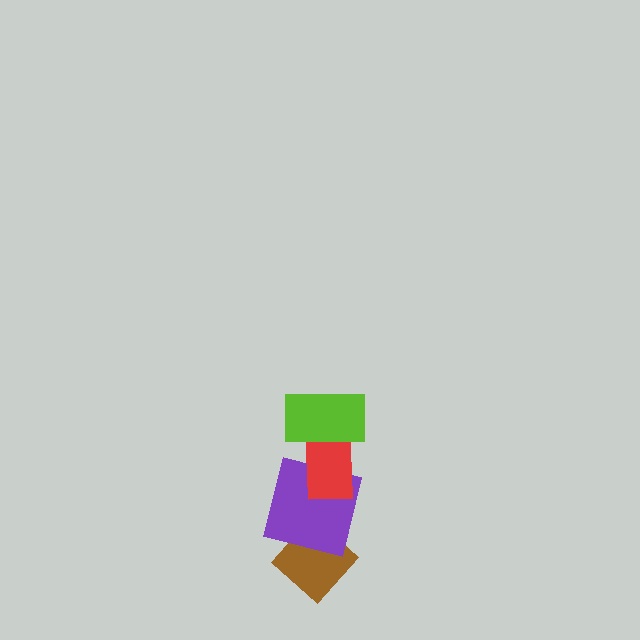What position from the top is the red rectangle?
The red rectangle is 2nd from the top.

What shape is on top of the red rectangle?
The lime rectangle is on top of the red rectangle.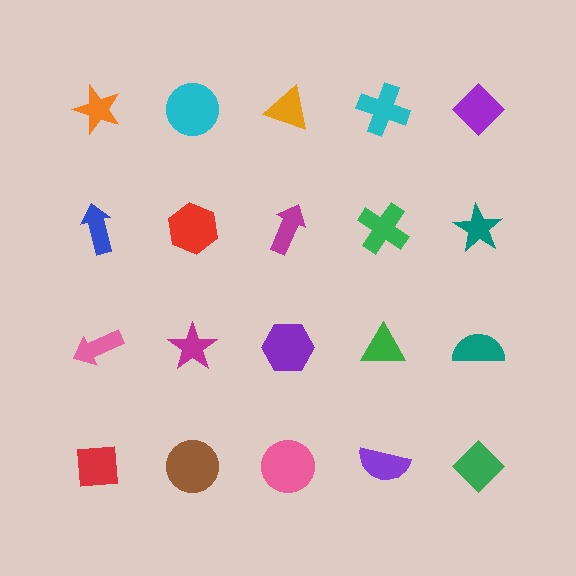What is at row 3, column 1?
A pink arrow.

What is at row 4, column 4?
A purple semicircle.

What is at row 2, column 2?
A red hexagon.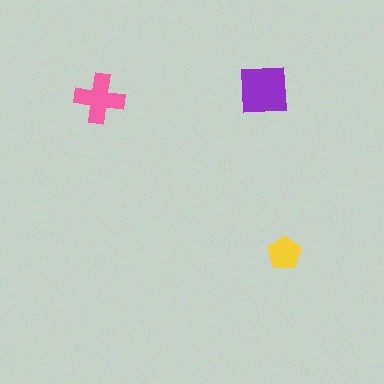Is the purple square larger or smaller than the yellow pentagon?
Larger.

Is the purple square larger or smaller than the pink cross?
Larger.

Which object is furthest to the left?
The pink cross is leftmost.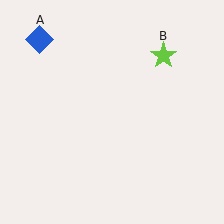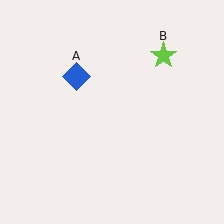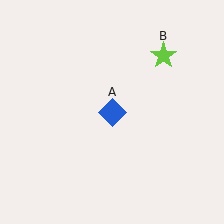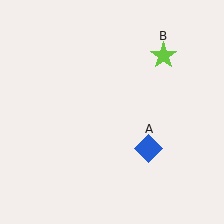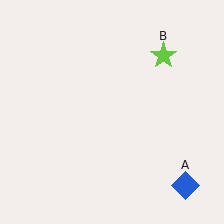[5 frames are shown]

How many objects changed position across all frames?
1 object changed position: blue diamond (object A).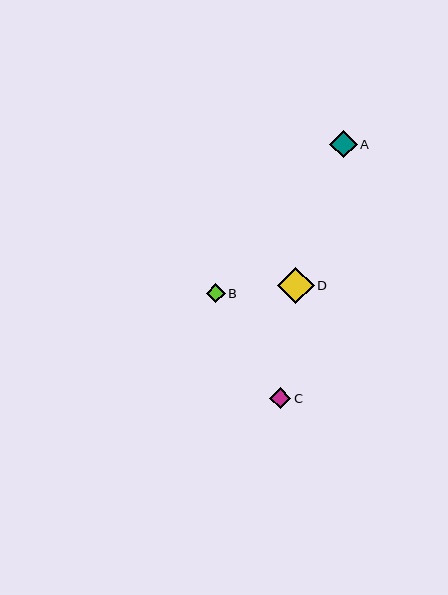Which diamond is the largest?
Diamond D is the largest with a size of approximately 37 pixels.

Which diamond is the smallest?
Diamond B is the smallest with a size of approximately 19 pixels.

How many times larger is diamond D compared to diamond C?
Diamond D is approximately 1.7 times the size of diamond C.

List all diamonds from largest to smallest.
From largest to smallest: D, A, C, B.